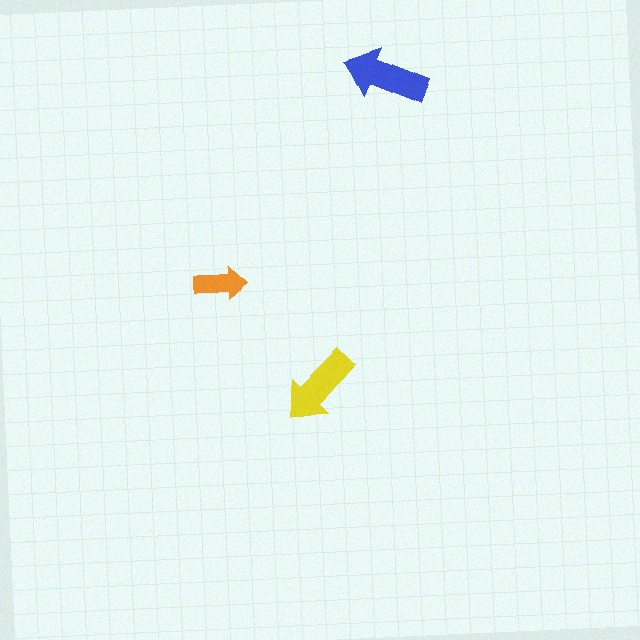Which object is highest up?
The blue arrow is topmost.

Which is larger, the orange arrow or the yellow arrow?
The yellow one.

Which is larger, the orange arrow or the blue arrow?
The blue one.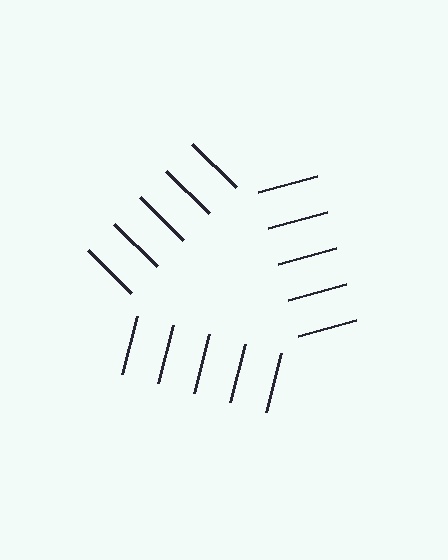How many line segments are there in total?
15 — 5 along each of the 3 edges.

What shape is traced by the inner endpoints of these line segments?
An illusory triangle — the line segments terminate on its edges but no continuous stroke is drawn.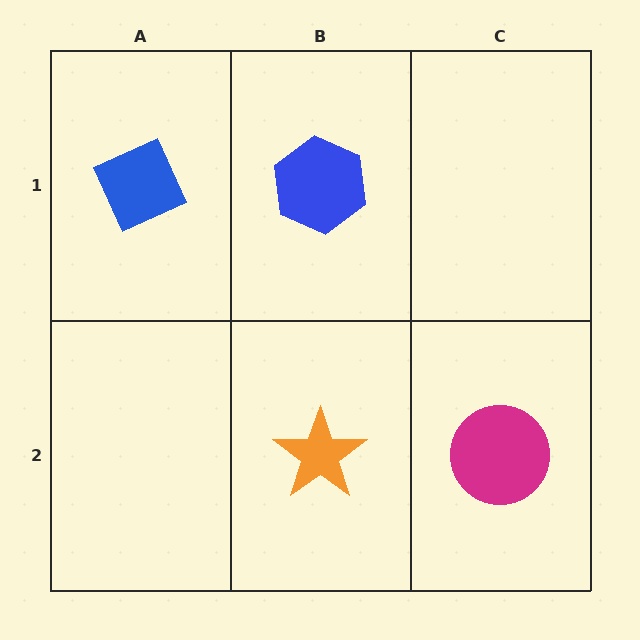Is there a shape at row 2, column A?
No, that cell is empty.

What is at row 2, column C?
A magenta circle.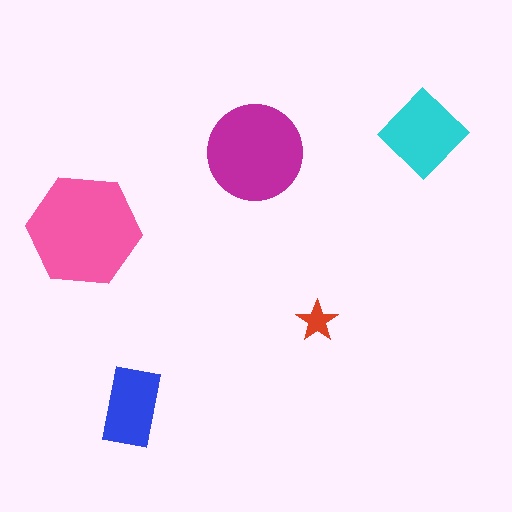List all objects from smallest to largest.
The red star, the blue rectangle, the cyan diamond, the magenta circle, the pink hexagon.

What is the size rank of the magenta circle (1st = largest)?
2nd.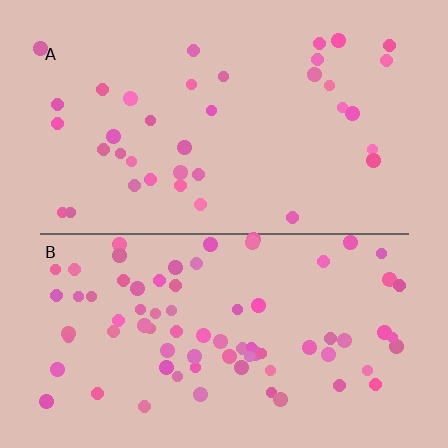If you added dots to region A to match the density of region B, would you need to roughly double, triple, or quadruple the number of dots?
Approximately double.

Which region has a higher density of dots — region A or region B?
B (the bottom).